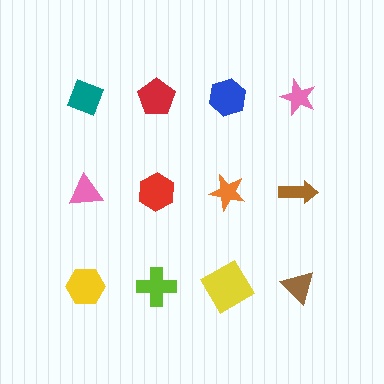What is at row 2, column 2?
A red hexagon.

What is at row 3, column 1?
A yellow hexagon.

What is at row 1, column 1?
A teal diamond.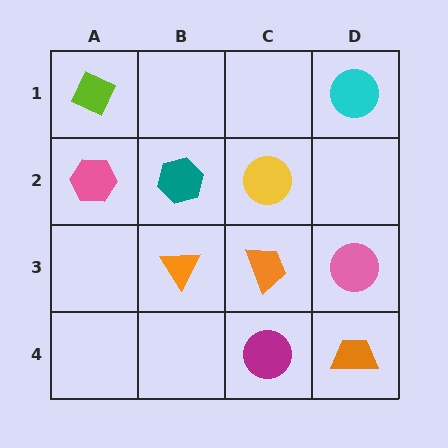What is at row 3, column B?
An orange triangle.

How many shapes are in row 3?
3 shapes.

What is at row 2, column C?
A yellow circle.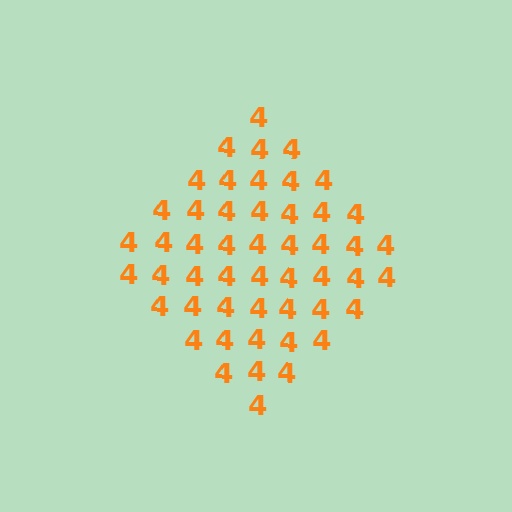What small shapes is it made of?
It is made of small digit 4's.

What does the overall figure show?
The overall figure shows a diamond.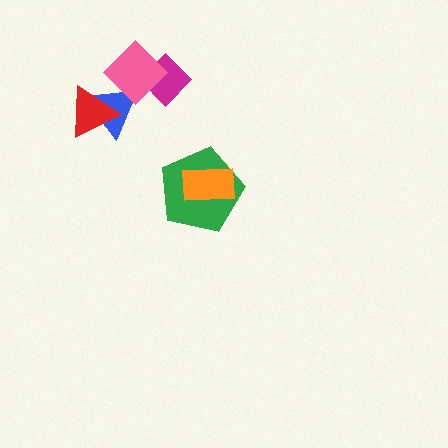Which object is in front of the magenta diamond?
The pink diamond is in front of the magenta diamond.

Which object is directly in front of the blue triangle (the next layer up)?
The red triangle is directly in front of the blue triangle.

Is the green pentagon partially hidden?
Yes, it is partially covered by another shape.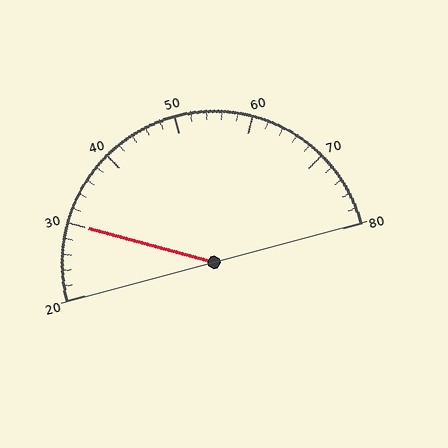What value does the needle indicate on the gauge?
The needle indicates approximately 30.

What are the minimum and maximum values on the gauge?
The gauge ranges from 20 to 80.